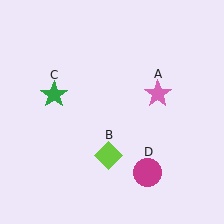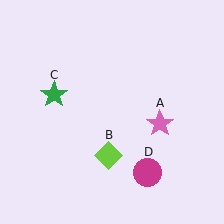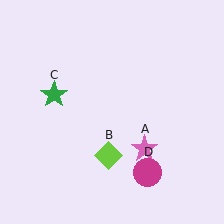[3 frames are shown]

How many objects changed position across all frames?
1 object changed position: pink star (object A).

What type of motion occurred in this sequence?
The pink star (object A) rotated clockwise around the center of the scene.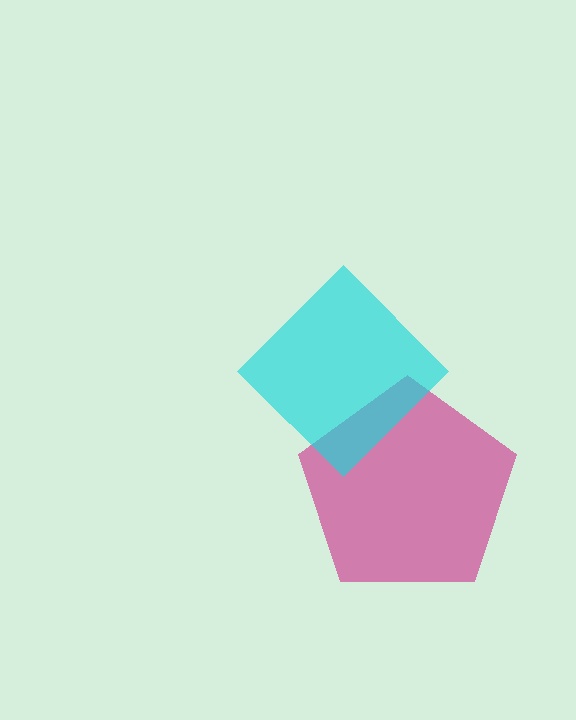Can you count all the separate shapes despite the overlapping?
Yes, there are 2 separate shapes.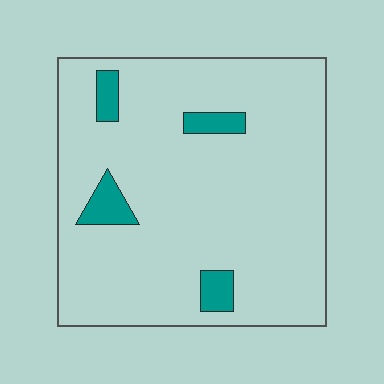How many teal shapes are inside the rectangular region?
4.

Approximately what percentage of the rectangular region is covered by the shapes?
Approximately 10%.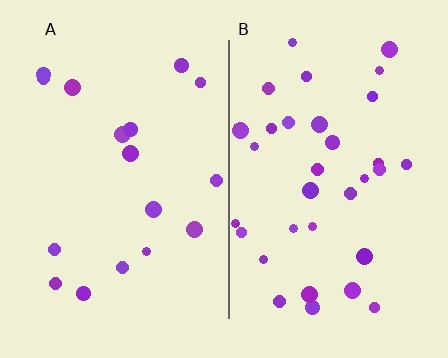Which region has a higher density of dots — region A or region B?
B (the right).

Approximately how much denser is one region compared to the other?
Approximately 2.0× — region B over region A.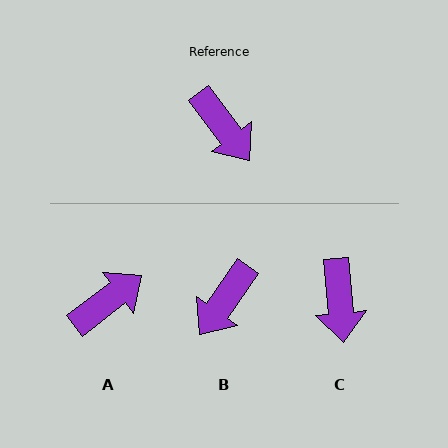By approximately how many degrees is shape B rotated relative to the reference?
Approximately 72 degrees clockwise.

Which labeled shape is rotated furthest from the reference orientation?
A, about 90 degrees away.